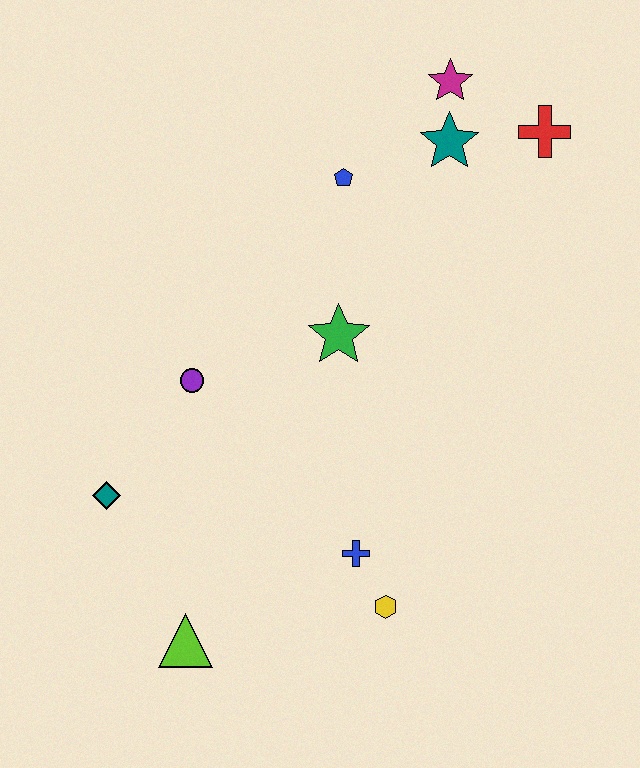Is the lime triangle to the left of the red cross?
Yes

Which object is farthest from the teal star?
The lime triangle is farthest from the teal star.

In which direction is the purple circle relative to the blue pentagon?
The purple circle is below the blue pentagon.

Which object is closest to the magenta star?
The teal star is closest to the magenta star.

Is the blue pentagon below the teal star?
Yes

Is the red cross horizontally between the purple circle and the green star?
No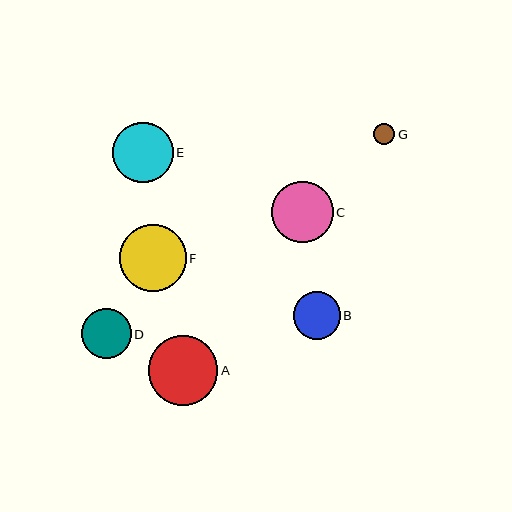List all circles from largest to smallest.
From largest to smallest: A, F, C, E, D, B, G.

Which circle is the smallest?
Circle G is the smallest with a size of approximately 21 pixels.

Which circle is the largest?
Circle A is the largest with a size of approximately 70 pixels.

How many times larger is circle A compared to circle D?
Circle A is approximately 1.4 times the size of circle D.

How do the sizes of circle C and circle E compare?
Circle C and circle E are approximately the same size.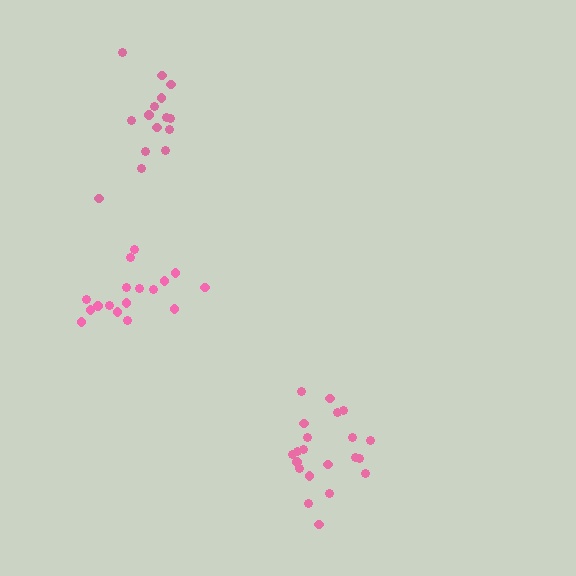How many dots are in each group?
Group 1: 21 dots, Group 2: 15 dots, Group 3: 17 dots (53 total).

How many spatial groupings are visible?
There are 3 spatial groupings.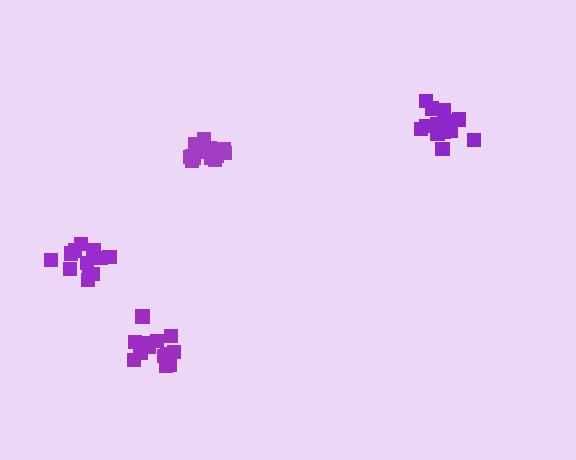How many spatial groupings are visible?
There are 4 spatial groupings.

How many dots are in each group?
Group 1: 14 dots, Group 2: 14 dots, Group 3: 12 dots, Group 4: 14 dots (54 total).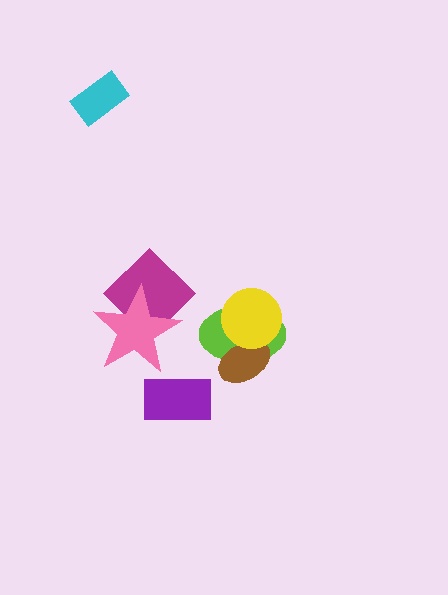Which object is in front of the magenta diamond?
The pink star is in front of the magenta diamond.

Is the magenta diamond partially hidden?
Yes, it is partially covered by another shape.